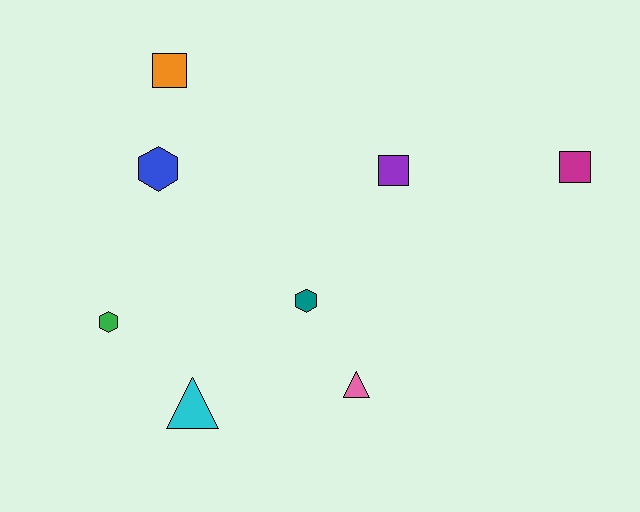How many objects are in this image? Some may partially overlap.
There are 8 objects.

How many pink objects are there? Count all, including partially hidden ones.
There is 1 pink object.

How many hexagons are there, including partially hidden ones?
There are 3 hexagons.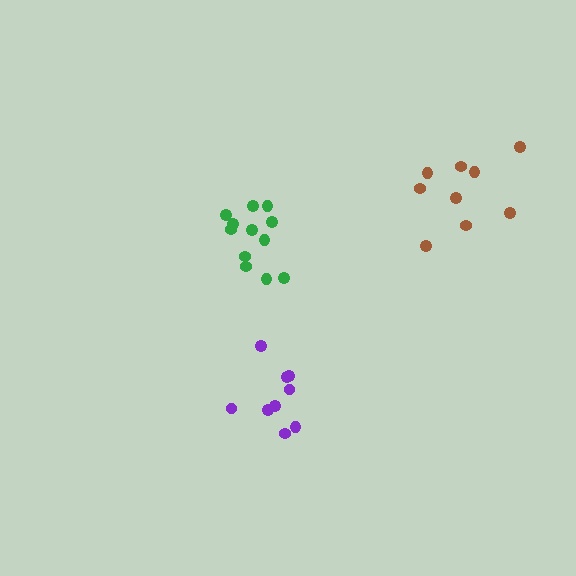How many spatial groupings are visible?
There are 3 spatial groupings.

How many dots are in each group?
Group 1: 12 dots, Group 2: 9 dots, Group 3: 9 dots (30 total).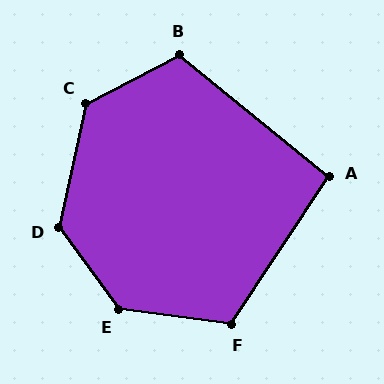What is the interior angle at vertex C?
Approximately 130 degrees (obtuse).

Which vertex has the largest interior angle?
E, at approximately 134 degrees.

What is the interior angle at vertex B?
Approximately 113 degrees (obtuse).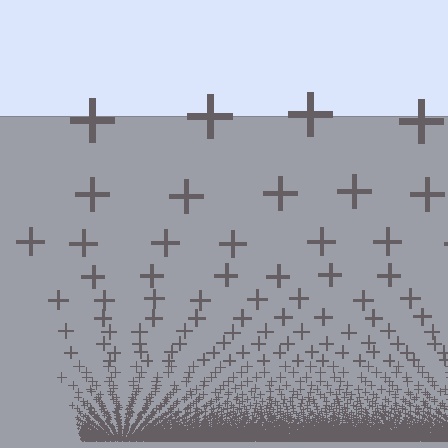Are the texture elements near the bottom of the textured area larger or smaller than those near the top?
Smaller. The gradient is inverted — elements near the bottom are smaller and denser.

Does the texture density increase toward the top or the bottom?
Density increases toward the bottom.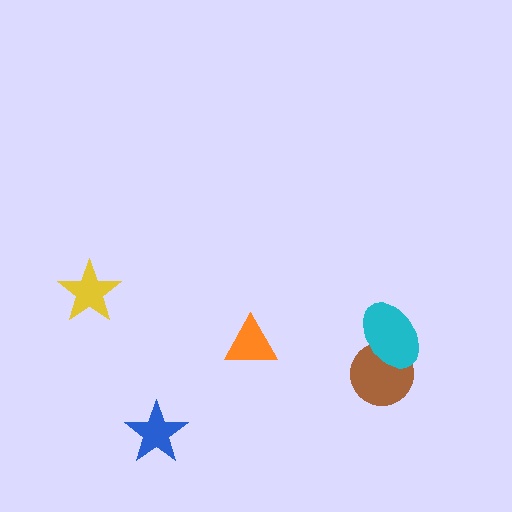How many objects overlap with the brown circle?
1 object overlaps with the brown circle.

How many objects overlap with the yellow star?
0 objects overlap with the yellow star.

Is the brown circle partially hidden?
Yes, it is partially covered by another shape.